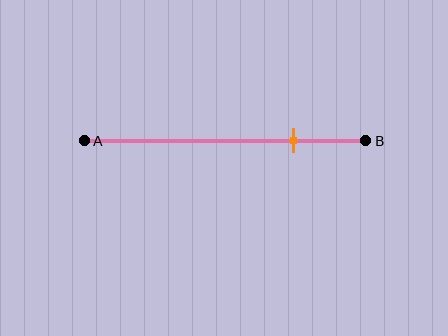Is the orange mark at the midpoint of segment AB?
No, the mark is at about 75% from A, not at the 50% midpoint.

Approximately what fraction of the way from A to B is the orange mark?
The orange mark is approximately 75% of the way from A to B.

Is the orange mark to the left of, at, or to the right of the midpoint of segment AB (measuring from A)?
The orange mark is to the right of the midpoint of segment AB.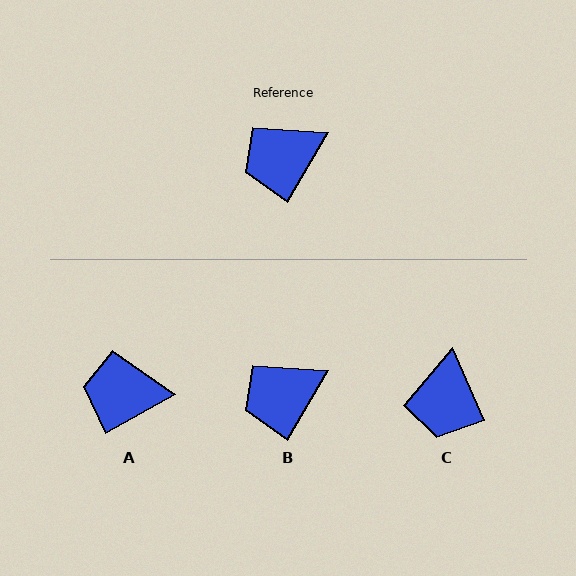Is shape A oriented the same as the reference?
No, it is off by about 30 degrees.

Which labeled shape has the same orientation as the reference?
B.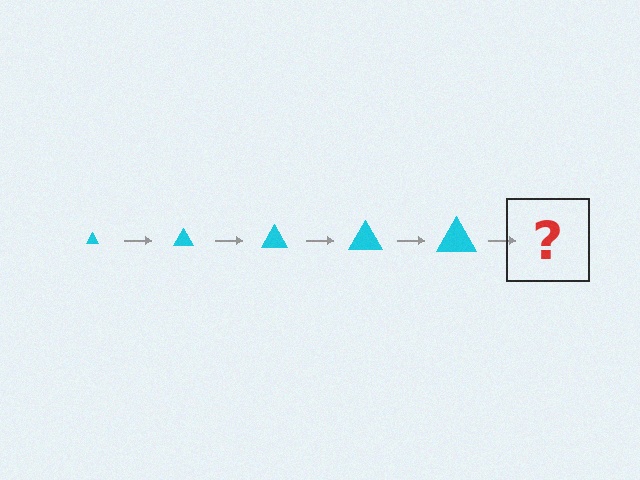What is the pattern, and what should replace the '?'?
The pattern is that the triangle gets progressively larger each step. The '?' should be a cyan triangle, larger than the previous one.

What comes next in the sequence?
The next element should be a cyan triangle, larger than the previous one.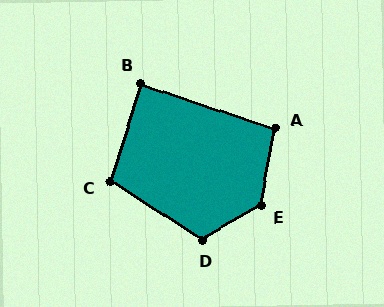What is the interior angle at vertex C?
Approximately 105 degrees (obtuse).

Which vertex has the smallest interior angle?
B, at approximately 89 degrees.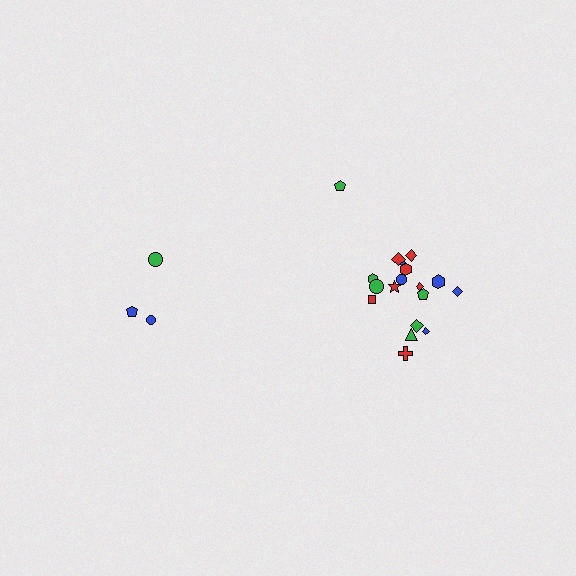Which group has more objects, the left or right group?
The right group.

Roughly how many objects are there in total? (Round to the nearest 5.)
Roughly 20 objects in total.